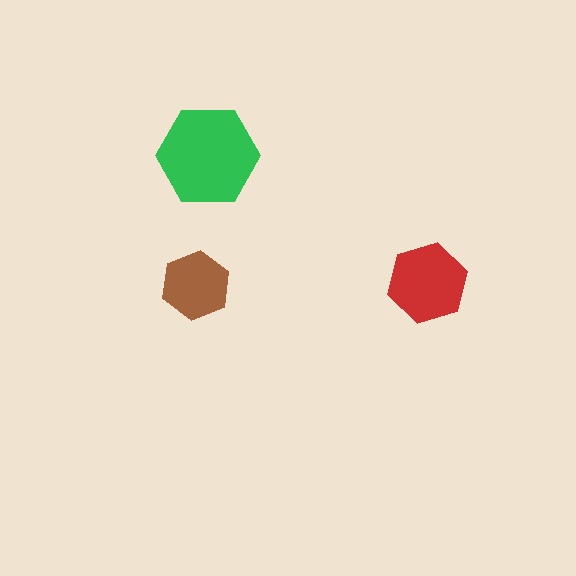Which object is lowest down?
The brown hexagon is bottommost.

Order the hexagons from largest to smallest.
the green one, the red one, the brown one.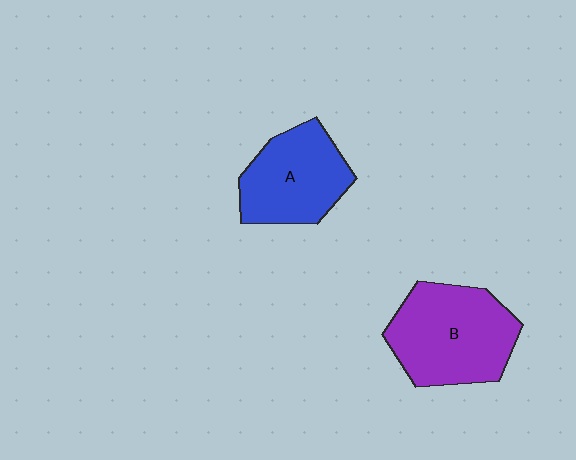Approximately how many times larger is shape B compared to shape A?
Approximately 1.2 times.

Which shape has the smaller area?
Shape A (blue).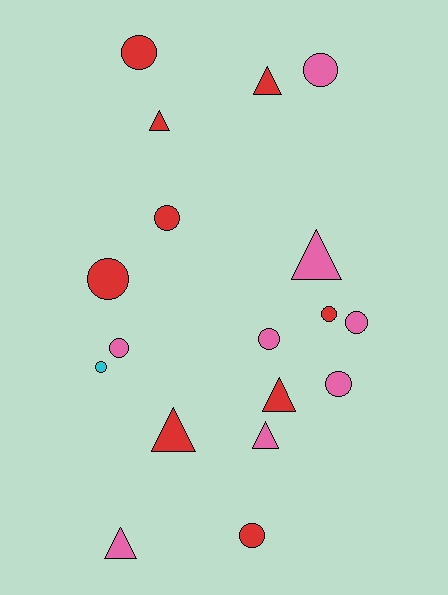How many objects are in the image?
There are 18 objects.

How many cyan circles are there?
There is 1 cyan circle.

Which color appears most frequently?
Red, with 9 objects.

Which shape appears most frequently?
Circle, with 11 objects.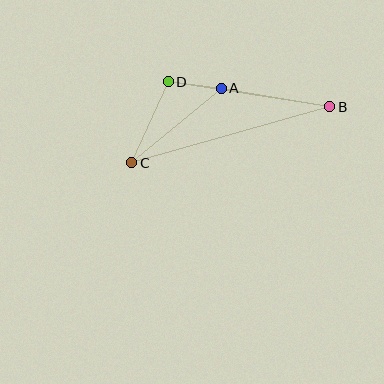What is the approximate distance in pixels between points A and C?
The distance between A and C is approximately 116 pixels.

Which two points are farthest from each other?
Points B and C are farthest from each other.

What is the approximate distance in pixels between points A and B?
The distance between A and B is approximately 110 pixels.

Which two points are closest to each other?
Points A and D are closest to each other.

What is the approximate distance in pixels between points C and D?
The distance between C and D is approximately 89 pixels.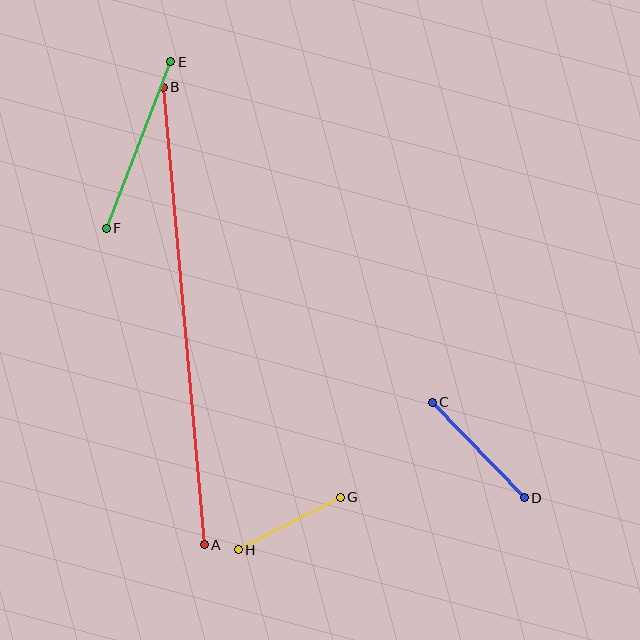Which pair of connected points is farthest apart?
Points A and B are farthest apart.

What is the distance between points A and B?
The distance is approximately 459 pixels.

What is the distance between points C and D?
The distance is approximately 133 pixels.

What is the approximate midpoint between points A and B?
The midpoint is at approximately (184, 316) pixels.